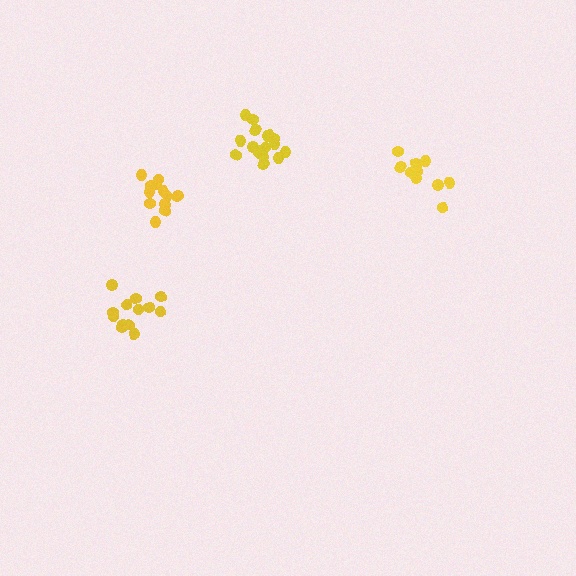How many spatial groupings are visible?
There are 4 spatial groupings.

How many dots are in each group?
Group 1: 17 dots, Group 2: 12 dots, Group 3: 12 dots, Group 4: 13 dots (54 total).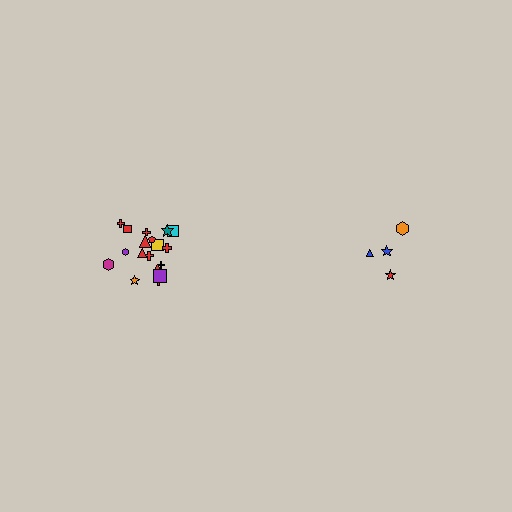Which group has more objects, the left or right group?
The left group.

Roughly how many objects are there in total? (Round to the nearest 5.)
Roughly 20 objects in total.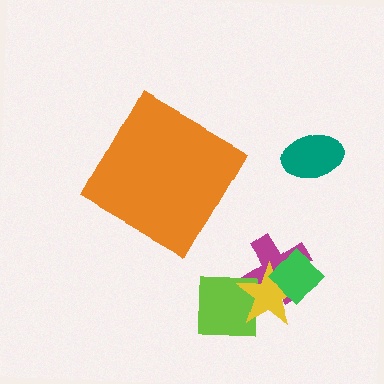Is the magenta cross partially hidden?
No, the magenta cross is fully visible.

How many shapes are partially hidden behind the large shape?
0 shapes are partially hidden.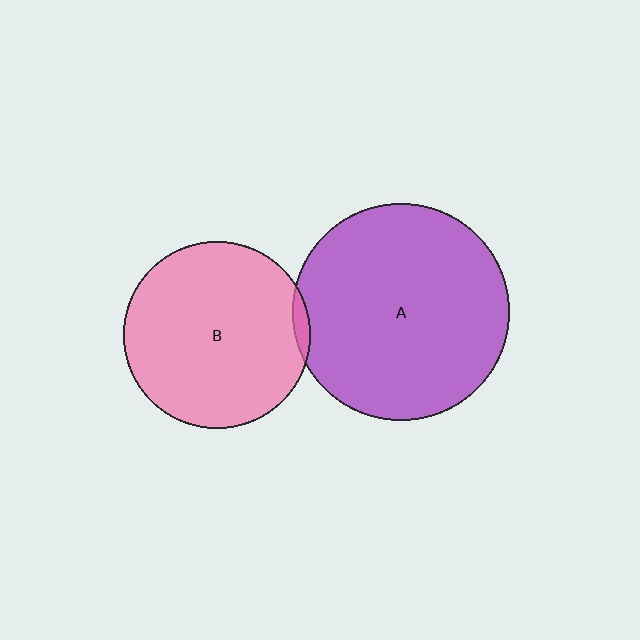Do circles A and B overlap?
Yes.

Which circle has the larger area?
Circle A (purple).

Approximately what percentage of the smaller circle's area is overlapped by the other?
Approximately 5%.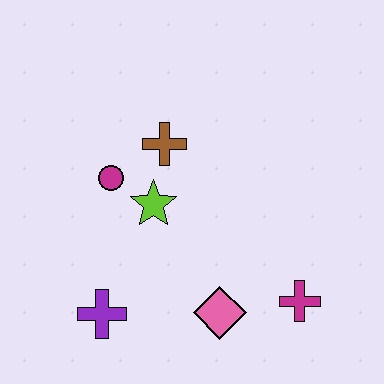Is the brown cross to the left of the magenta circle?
No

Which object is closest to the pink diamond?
The magenta cross is closest to the pink diamond.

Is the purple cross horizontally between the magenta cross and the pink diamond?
No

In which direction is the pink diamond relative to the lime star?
The pink diamond is below the lime star.